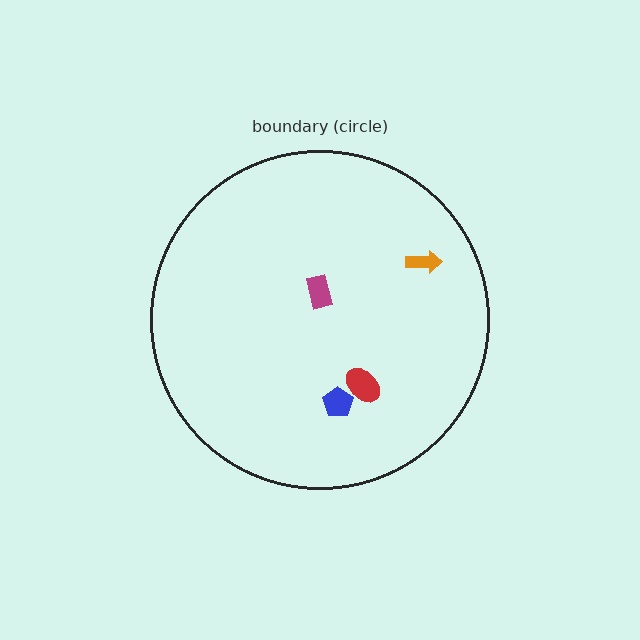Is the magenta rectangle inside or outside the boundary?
Inside.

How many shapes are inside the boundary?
4 inside, 0 outside.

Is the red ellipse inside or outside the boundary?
Inside.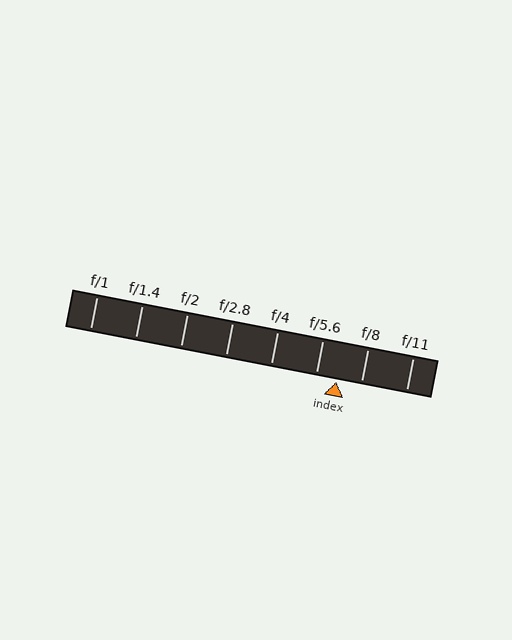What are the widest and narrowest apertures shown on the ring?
The widest aperture shown is f/1 and the narrowest is f/11.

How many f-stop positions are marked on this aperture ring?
There are 8 f-stop positions marked.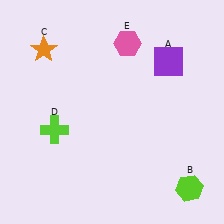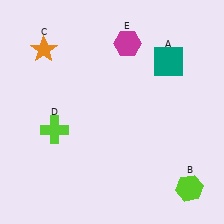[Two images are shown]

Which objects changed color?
A changed from purple to teal. E changed from pink to magenta.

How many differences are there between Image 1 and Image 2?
There are 2 differences between the two images.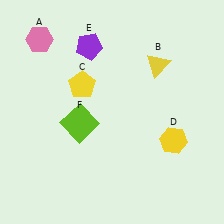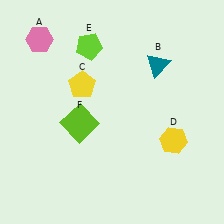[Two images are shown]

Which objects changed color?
B changed from yellow to teal. E changed from purple to lime.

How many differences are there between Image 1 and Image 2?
There are 2 differences between the two images.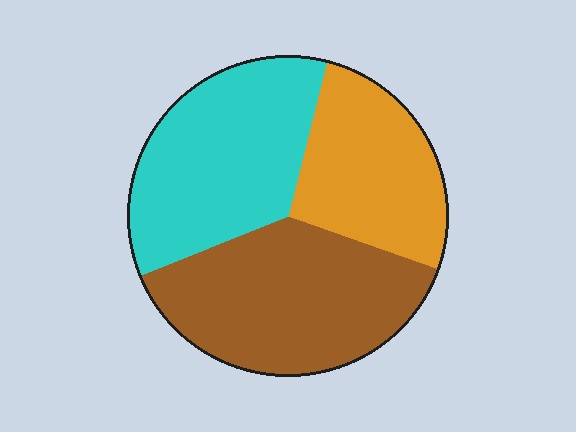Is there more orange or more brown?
Brown.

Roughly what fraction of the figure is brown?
Brown covers 38% of the figure.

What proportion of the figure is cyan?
Cyan covers roughly 35% of the figure.